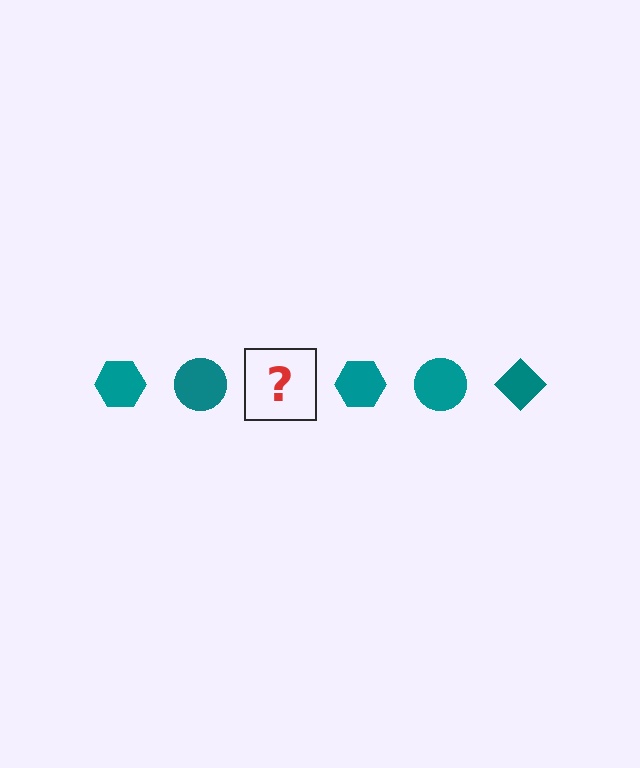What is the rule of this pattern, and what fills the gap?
The rule is that the pattern cycles through hexagon, circle, diamond shapes in teal. The gap should be filled with a teal diamond.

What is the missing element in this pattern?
The missing element is a teal diamond.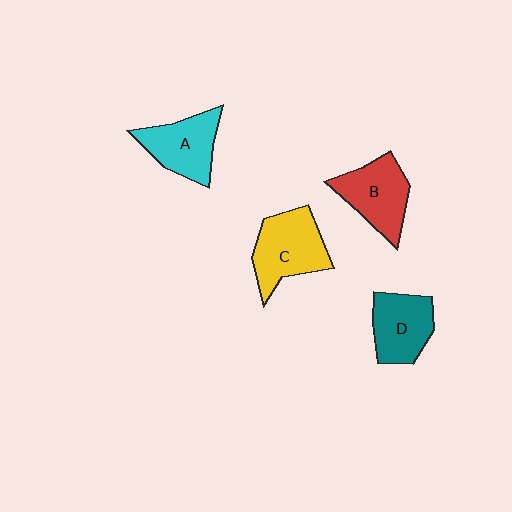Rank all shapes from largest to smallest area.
From largest to smallest: C (yellow), B (red), A (cyan), D (teal).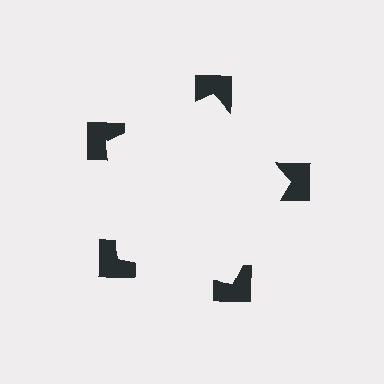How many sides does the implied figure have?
5 sides.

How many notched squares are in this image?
There are 5 — one at each vertex of the illusory pentagon.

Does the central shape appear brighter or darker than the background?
It typically appears slightly brighter than the background, even though no actual brightness change is drawn.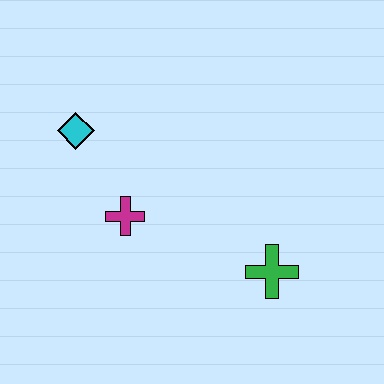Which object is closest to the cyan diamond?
The magenta cross is closest to the cyan diamond.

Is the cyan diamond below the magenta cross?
No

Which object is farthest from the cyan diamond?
The green cross is farthest from the cyan diamond.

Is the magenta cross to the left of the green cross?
Yes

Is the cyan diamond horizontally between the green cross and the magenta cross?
No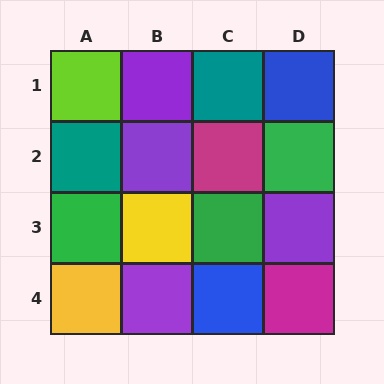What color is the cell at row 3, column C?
Green.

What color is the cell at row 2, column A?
Teal.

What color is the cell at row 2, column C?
Magenta.